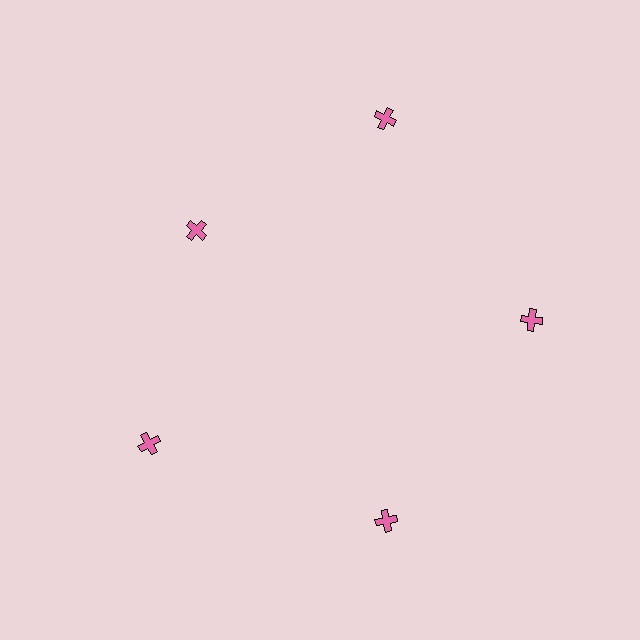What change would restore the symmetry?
The symmetry would be restored by moving it outward, back onto the ring so that all 5 crosses sit at equal angles and equal distance from the center.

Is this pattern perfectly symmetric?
No. The 5 pink crosses are arranged in a ring, but one element near the 10 o'clock position is pulled inward toward the center, breaking the 5-fold rotational symmetry.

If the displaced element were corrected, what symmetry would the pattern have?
It would have 5-fold rotational symmetry — the pattern would map onto itself every 72 degrees.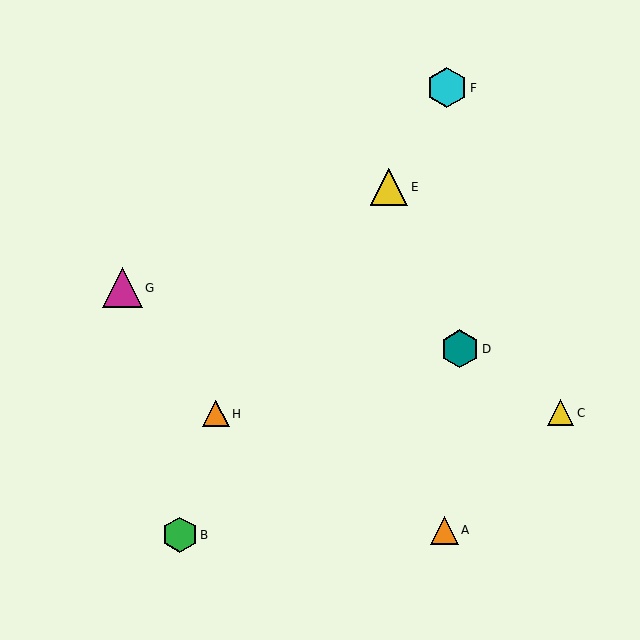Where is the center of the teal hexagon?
The center of the teal hexagon is at (460, 349).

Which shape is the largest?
The magenta triangle (labeled G) is the largest.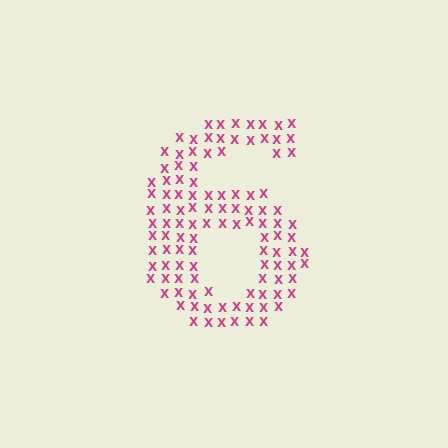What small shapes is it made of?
It is made of small letter X's.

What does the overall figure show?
The overall figure shows the digit 6.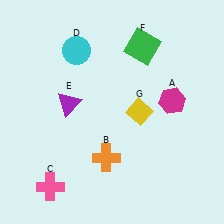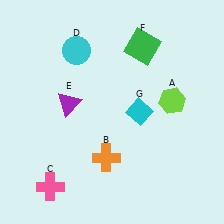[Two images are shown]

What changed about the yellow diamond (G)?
In Image 1, G is yellow. In Image 2, it changed to cyan.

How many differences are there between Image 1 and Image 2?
There are 2 differences between the two images.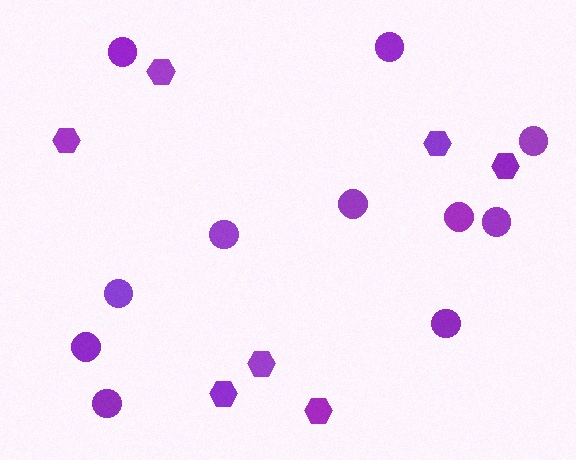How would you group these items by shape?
There are 2 groups: one group of circles (11) and one group of hexagons (7).